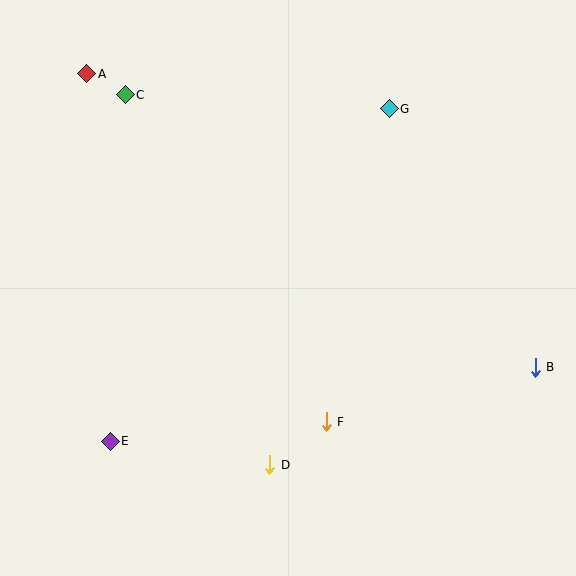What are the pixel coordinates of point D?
Point D is at (270, 465).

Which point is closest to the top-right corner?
Point G is closest to the top-right corner.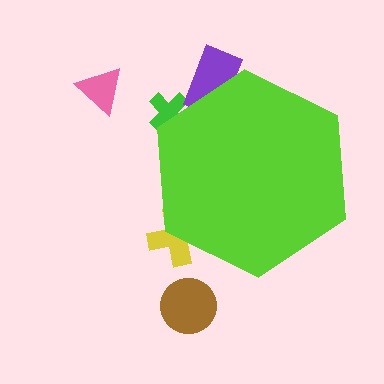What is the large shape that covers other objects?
A lime hexagon.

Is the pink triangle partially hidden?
No, the pink triangle is fully visible.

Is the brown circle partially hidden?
No, the brown circle is fully visible.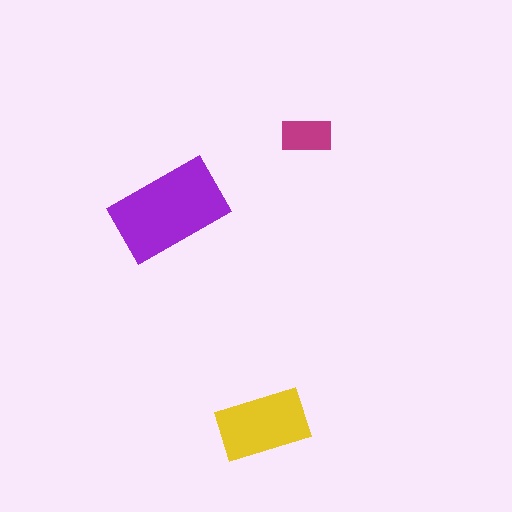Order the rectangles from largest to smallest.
the purple one, the yellow one, the magenta one.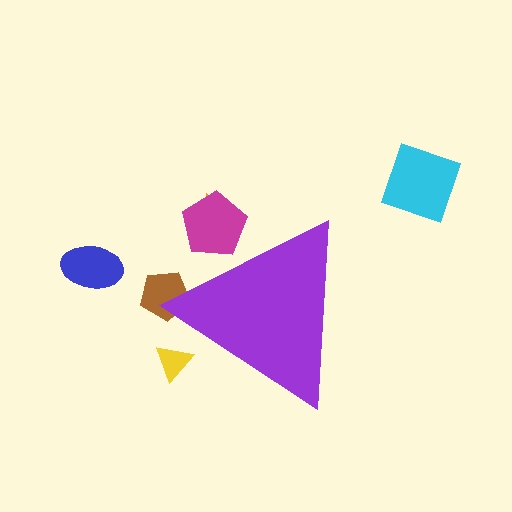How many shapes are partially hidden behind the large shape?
4 shapes are partially hidden.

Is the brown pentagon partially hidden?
Yes, the brown pentagon is partially hidden behind the purple triangle.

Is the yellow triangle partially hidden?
Yes, the yellow triangle is partially hidden behind the purple triangle.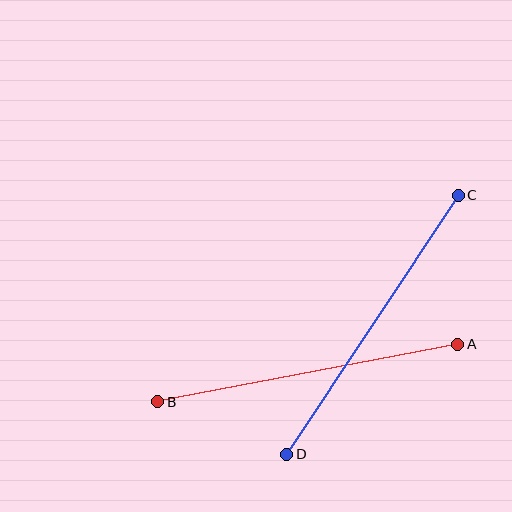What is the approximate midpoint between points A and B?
The midpoint is at approximately (308, 373) pixels.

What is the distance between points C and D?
The distance is approximately 310 pixels.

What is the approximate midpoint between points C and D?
The midpoint is at approximately (372, 325) pixels.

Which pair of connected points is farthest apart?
Points C and D are farthest apart.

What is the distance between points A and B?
The distance is approximately 305 pixels.